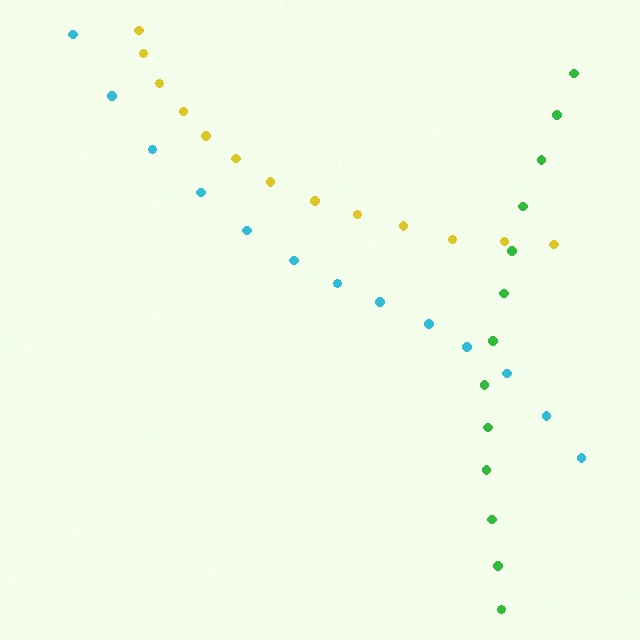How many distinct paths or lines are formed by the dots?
There are 3 distinct paths.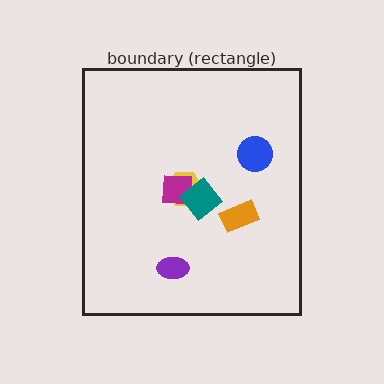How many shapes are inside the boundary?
6 inside, 0 outside.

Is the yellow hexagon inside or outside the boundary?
Inside.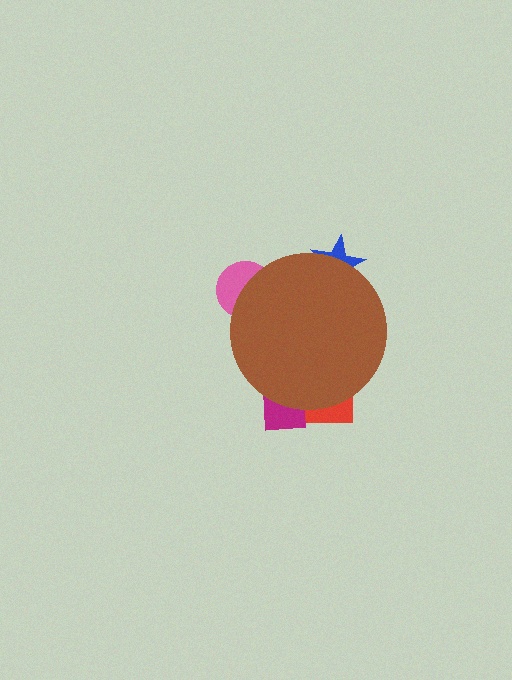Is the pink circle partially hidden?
Yes, the pink circle is partially hidden behind the brown circle.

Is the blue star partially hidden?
Yes, the blue star is partially hidden behind the brown circle.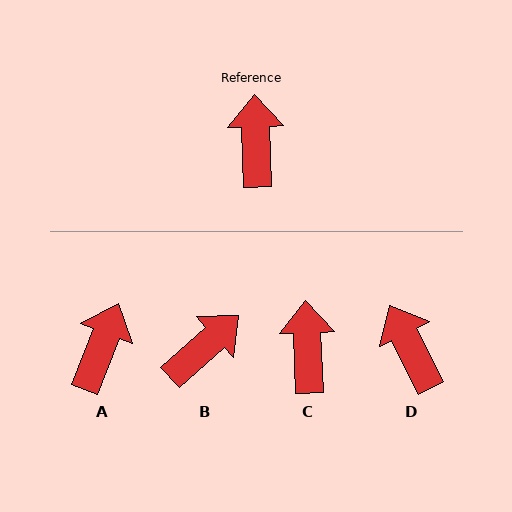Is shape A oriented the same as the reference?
No, it is off by about 23 degrees.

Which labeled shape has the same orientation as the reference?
C.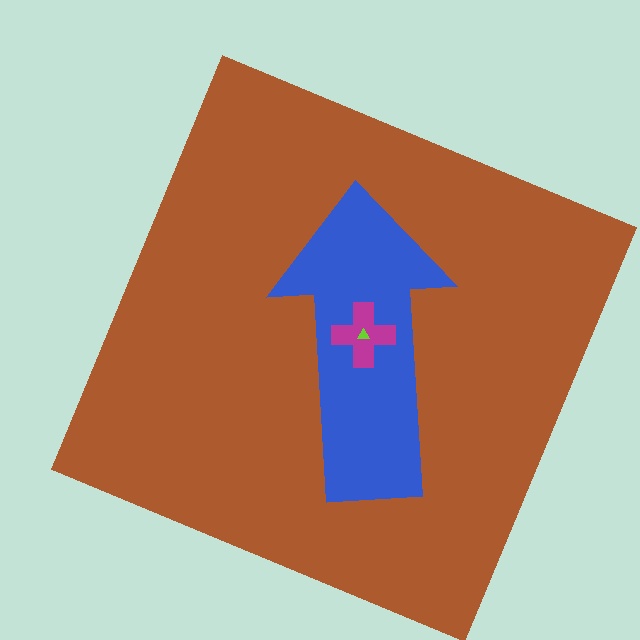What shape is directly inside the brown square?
The blue arrow.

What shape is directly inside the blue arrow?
The magenta cross.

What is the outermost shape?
The brown square.